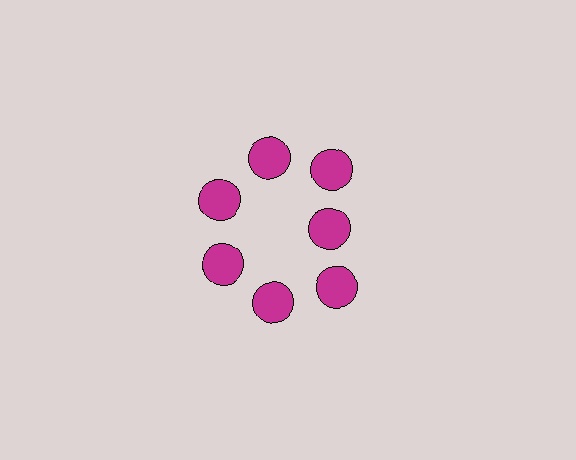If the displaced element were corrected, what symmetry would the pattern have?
It would have 7-fold rotational symmetry — the pattern would map onto itself every 51 degrees.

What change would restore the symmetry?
The symmetry would be restored by moving it outward, back onto the ring so that all 7 circles sit at equal angles and equal distance from the center.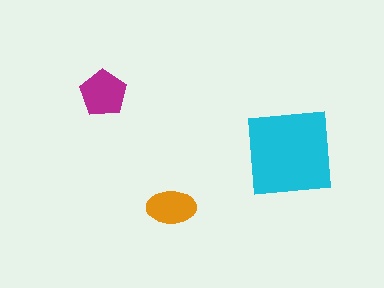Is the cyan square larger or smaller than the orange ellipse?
Larger.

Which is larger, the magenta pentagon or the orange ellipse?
The magenta pentagon.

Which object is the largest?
The cyan square.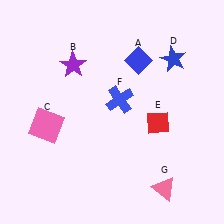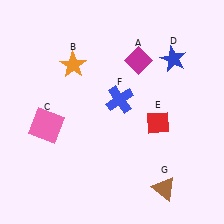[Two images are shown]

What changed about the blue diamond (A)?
In Image 1, A is blue. In Image 2, it changed to magenta.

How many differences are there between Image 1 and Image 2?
There are 3 differences between the two images.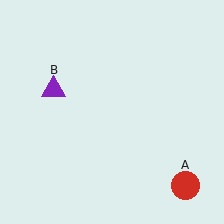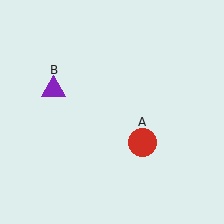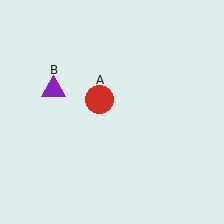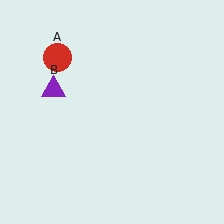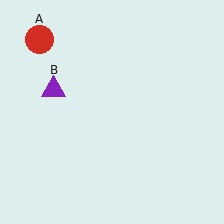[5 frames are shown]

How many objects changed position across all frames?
1 object changed position: red circle (object A).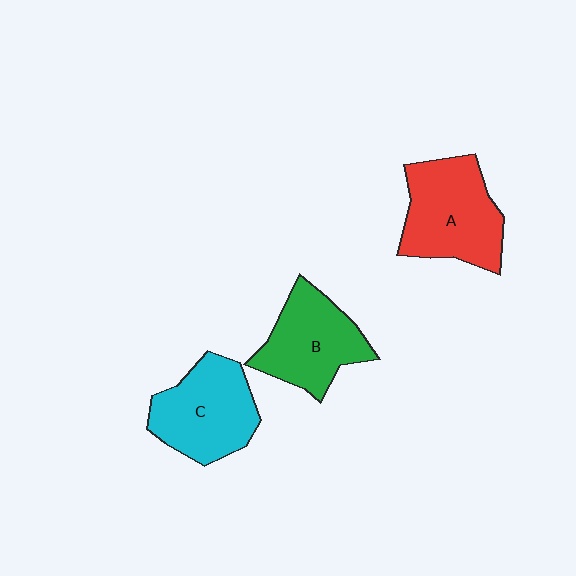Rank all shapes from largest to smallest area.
From largest to smallest: A (red), C (cyan), B (green).